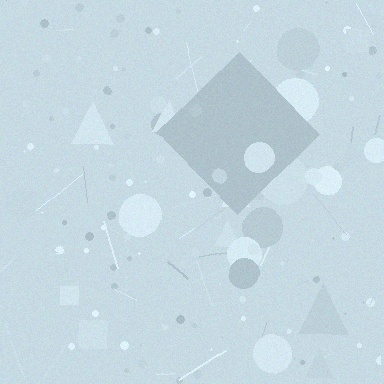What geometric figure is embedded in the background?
A diamond is embedded in the background.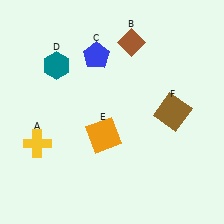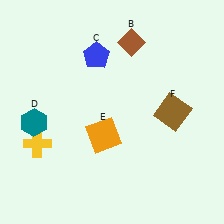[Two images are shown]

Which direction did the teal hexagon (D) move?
The teal hexagon (D) moved down.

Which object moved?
The teal hexagon (D) moved down.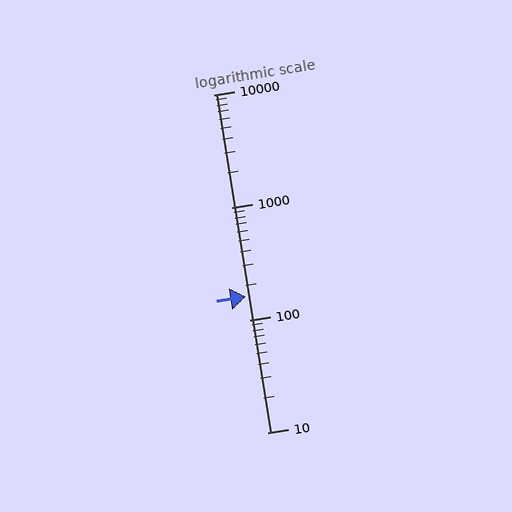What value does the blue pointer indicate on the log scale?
The pointer indicates approximately 160.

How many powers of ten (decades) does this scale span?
The scale spans 3 decades, from 10 to 10000.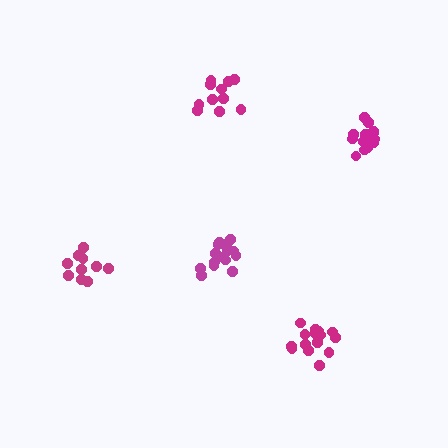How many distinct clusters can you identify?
There are 5 distinct clusters.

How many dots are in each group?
Group 1: 15 dots, Group 2: 12 dots, Group 3: 10 dots, Group 4: 16 dots, Group 5: 14 dots (67 total).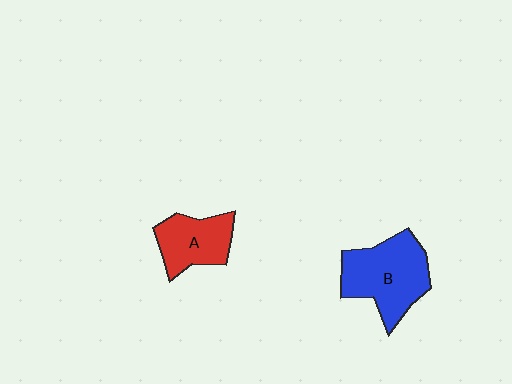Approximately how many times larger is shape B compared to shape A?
Approximately 1.5 times.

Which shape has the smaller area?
Shape A (red).